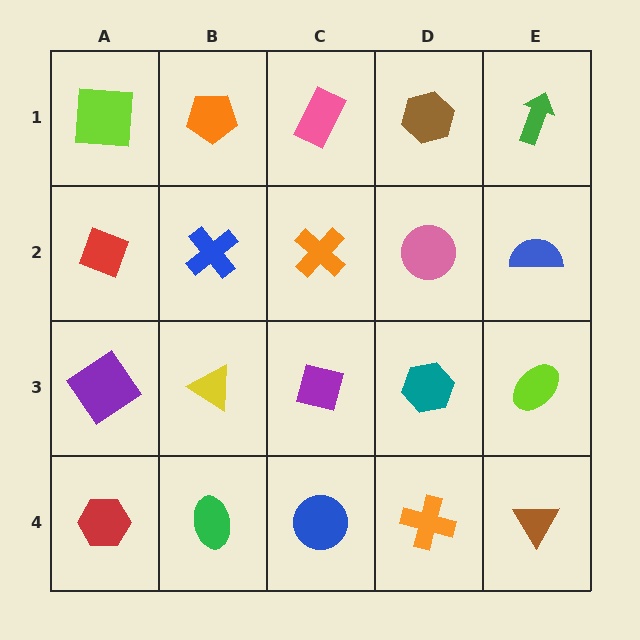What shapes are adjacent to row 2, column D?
A brown hexagon (row 1, column D), a teal hexagon (row 3, column D), an orange cross (row 2, column C), a blue semicircle (row 2, column E).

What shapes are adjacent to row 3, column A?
A red diamond (row 2, column A), a red hexagon (row 4, column A), a yellow triangle (row 3, column B).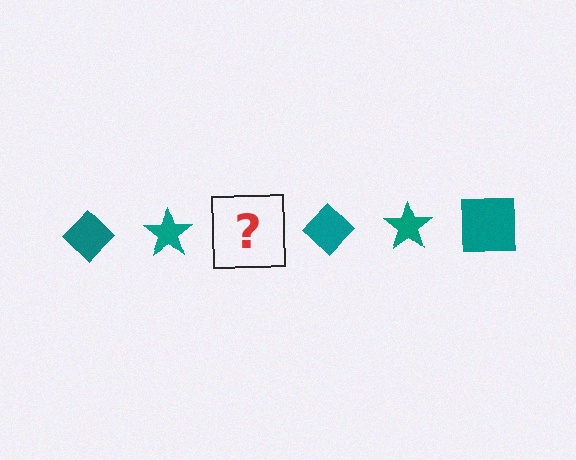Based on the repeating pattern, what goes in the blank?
The blank should be a teal square.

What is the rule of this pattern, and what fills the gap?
The rule is that the pattern cycles through diamond, star, square shapes in teal. The gap should be filled with a teal square.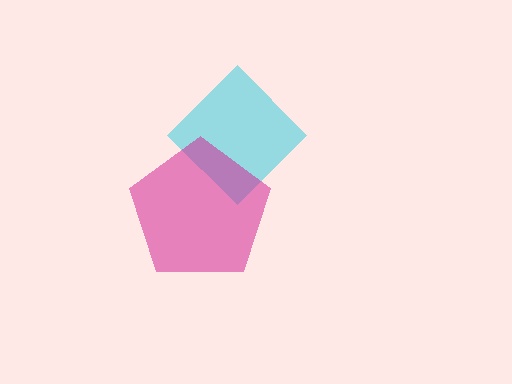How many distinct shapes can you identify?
There are 2 distinct shapes: a cyan diamond, a magenta pentagon.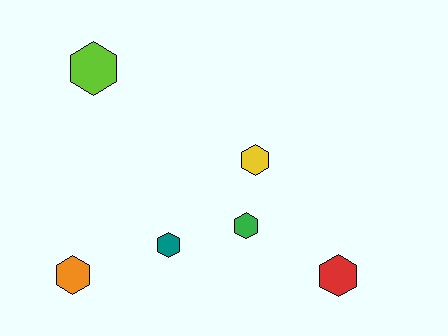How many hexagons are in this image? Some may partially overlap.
There are 6 hexagons.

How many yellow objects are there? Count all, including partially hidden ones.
There is 1 yellow object.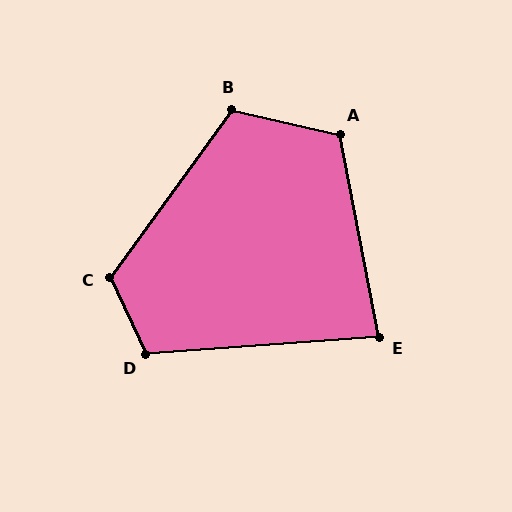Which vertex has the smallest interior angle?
E, at approximately 83 degrees.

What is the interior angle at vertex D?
Approximately 111 degrees (obtuse).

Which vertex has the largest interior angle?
C, at approximately 119 degrees.